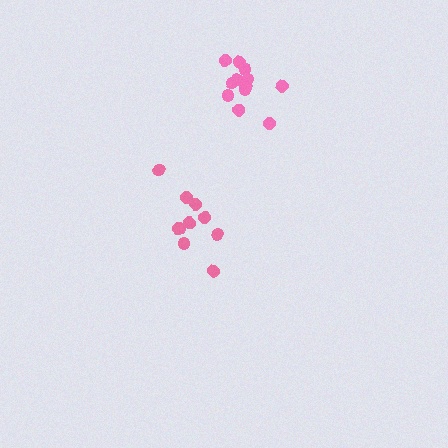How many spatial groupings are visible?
There are 2 spatial groupings.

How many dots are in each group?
Group 1: 10 dots, Group 2: 12 dots (22 total).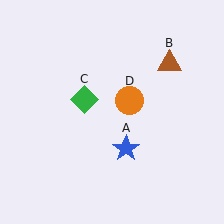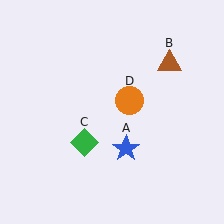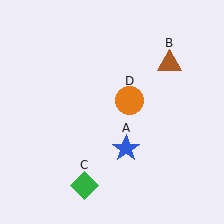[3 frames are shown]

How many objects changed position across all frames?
1 object changed position: green diamond (object C).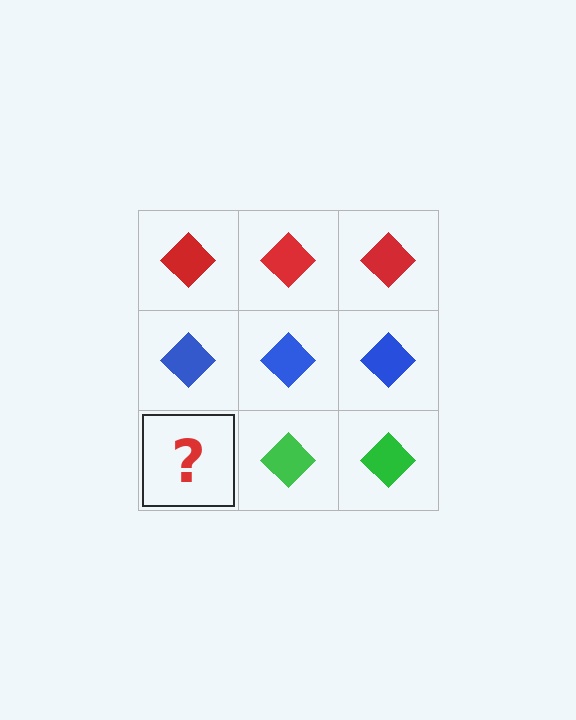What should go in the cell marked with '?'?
The missing cell should contain a green diamond.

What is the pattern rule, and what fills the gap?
The rule is that each row has a consistent color. The gap should be filled with a green diamond.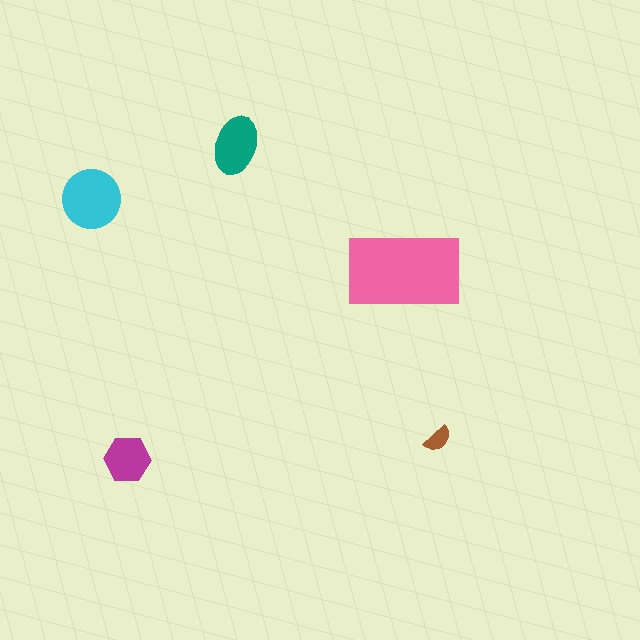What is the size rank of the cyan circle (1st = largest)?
2nd.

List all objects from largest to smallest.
The pink rectangle, the cyan circle, the teal ellipse, the magenta hexagon, the brown semicircle.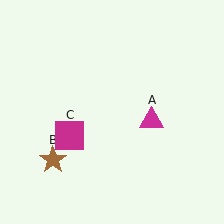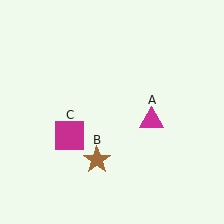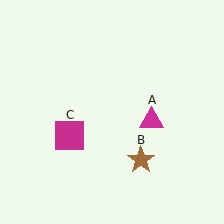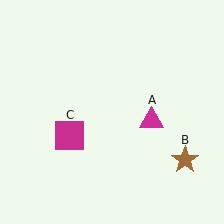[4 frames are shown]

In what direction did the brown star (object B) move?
The brown star (object B) moved right.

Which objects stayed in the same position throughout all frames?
Magenta triangle (object A) and magenta square (object C) remained stationary.